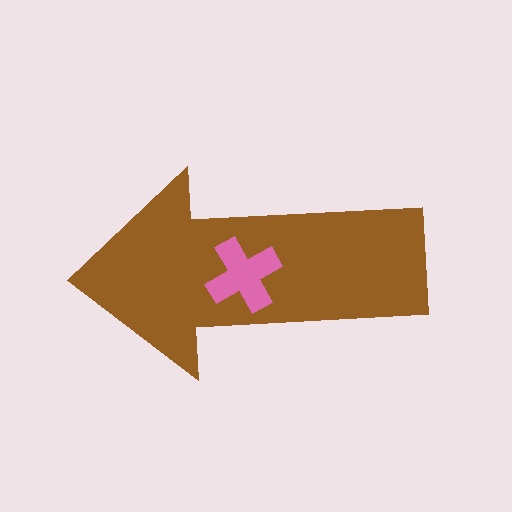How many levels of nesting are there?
2.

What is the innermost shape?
The pink cross.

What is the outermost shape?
The brown arrow.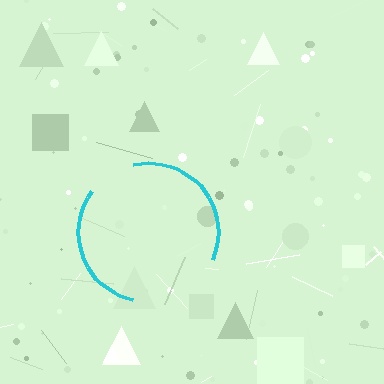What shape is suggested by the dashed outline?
The dashed outline suggests a circle.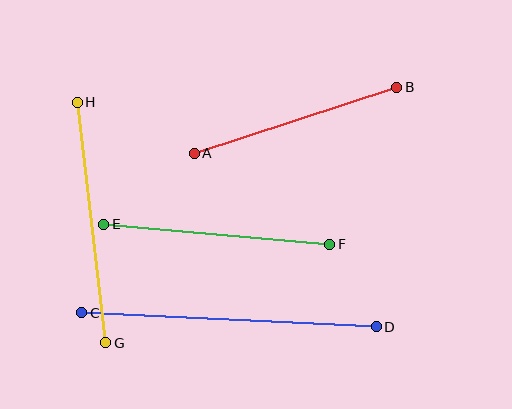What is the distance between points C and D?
The distance is approximately 295 pixels.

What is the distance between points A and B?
The distance is approximately 213 pixels.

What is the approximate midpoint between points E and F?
The midpoint is at approximately (217, 234) pixels.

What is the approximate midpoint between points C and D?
The midpoint is at approximately (229, 320) pixels.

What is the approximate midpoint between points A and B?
The midpoint is at approximately (295, 120) pixels.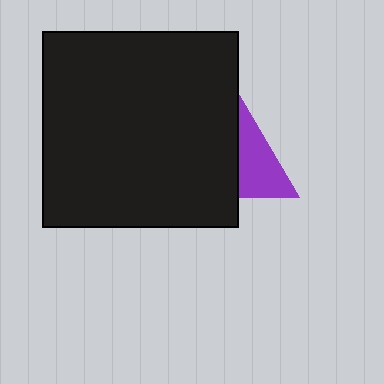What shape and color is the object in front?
The object in front is a black square.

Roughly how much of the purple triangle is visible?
A small part of it is visible (roughly 40%).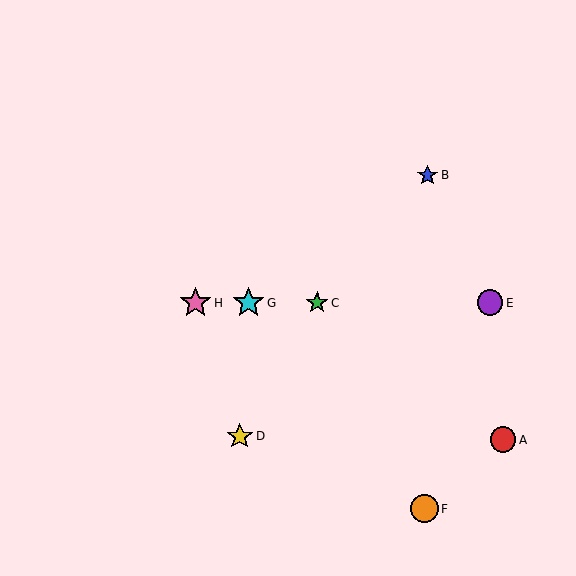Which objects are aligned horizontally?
Objects C, E, G, H are aligned horizontally.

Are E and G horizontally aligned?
Yes, both are at y≈303.